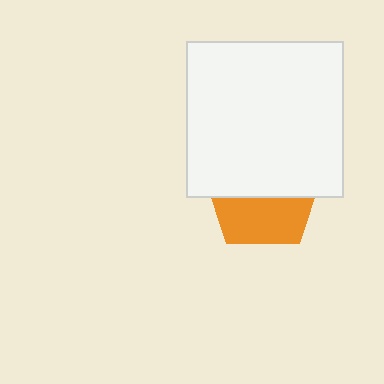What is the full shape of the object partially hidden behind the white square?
The partially hidden object is an orange pentagon.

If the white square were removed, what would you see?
You would see the complete orange pentagon.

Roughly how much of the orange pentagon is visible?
A small part of it is visible (roughly 44%).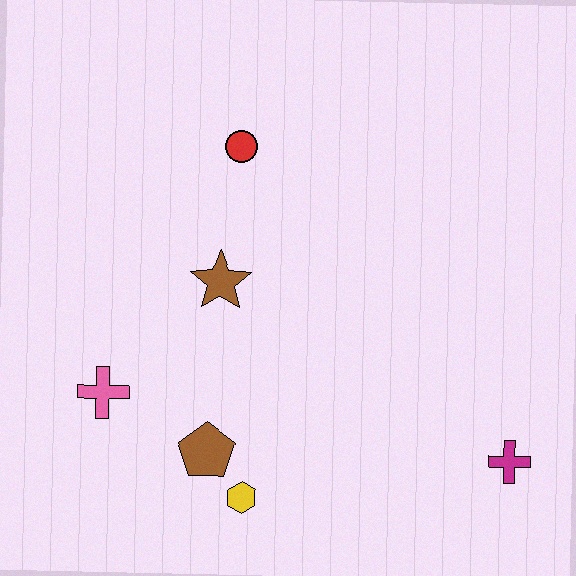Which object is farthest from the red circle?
The magenta cross is farthest from the red circle.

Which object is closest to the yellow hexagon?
The brown pentagon is closest to the yellow hexagon.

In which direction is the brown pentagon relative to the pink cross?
The brown pentagon is to the right of the pink cross.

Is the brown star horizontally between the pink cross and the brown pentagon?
No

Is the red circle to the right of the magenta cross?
No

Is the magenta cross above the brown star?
No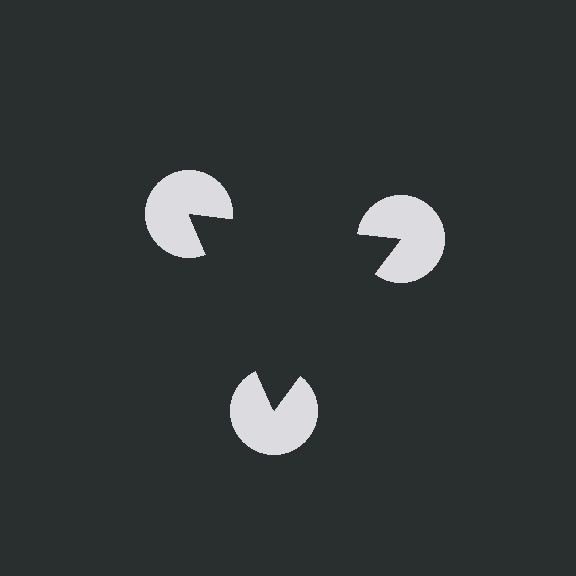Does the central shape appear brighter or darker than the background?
It typically appears slightly darker than the background, even though no actual brightness change is drawn.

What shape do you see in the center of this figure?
An illusory triangle — its edges are inferred from the aligned wedge cuts in the pac-man discs, not physically drawn.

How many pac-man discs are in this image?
There are 3 — one at each vertex of the illusory triangle.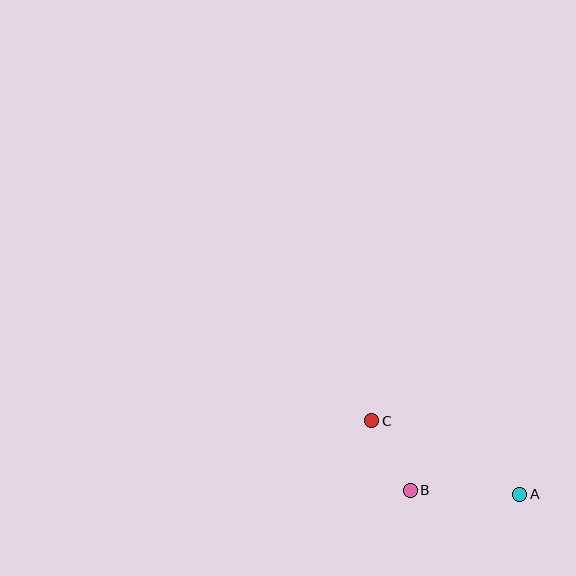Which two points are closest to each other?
Points B and C are closest to each other.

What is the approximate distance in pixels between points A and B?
The distance between A and B is approximately 109 pixels.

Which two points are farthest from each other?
Points A and C are farthest from each other.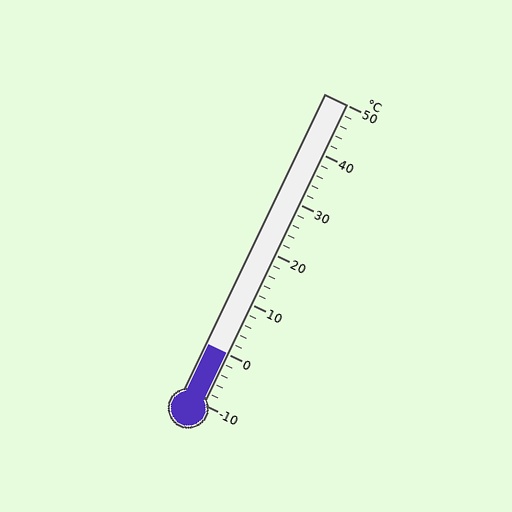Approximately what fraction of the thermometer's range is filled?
The thermometer is filled to approximately 15% of its range.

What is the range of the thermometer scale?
The thermometer scale ranges from -10°C to 50°C.